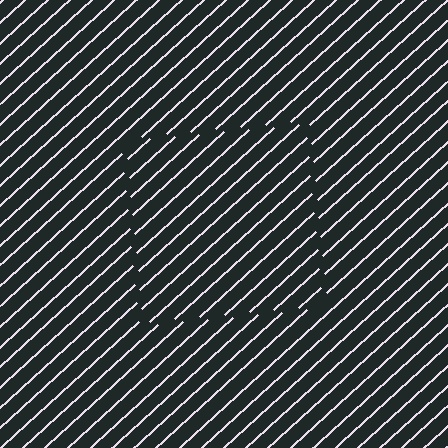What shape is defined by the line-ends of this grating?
An illusory square. The interior of the shape contains the same grating, shifted by half a period — the contour is defined by the phase discontinuity where line-ends from the inner and outer gratings abut.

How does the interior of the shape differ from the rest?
The interior of the shape contains the same grating, shifted by half a period — the contour is defined by the phase discontinuity where line-ends from the inner and outer gratings abut.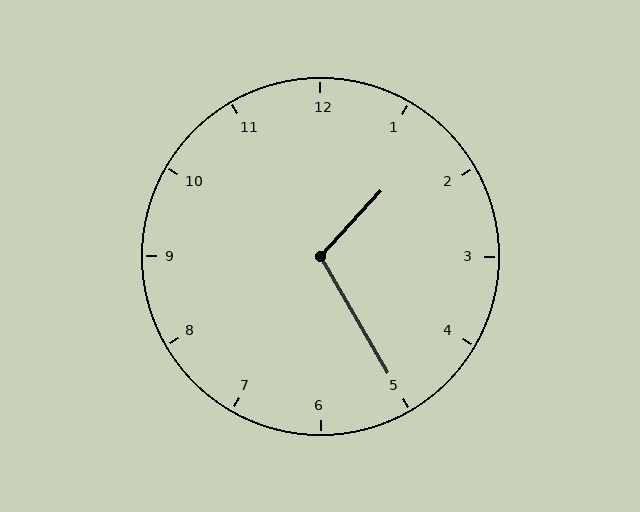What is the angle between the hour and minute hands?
Approximately 108 degrees.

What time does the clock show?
1:25.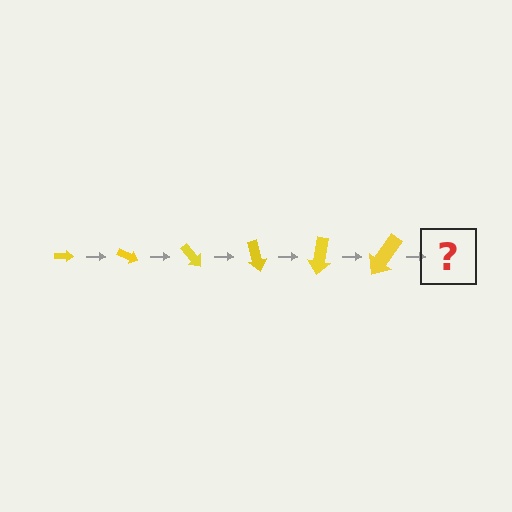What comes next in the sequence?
The next element should be an arrow, larger than the previous one and rotated 150 degrees from the start.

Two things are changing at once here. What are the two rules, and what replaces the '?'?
The two rules are that the arrow grows larger each step and it rotates 25 degrees each step. The '?' should be an arrow, larger than the previous one and rotated 150 degrees from the start.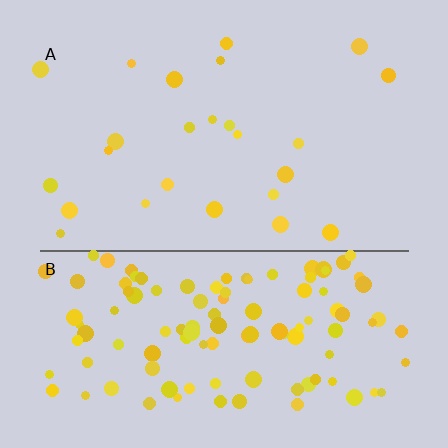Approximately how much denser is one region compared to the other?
Approximately 4.8× — region B over region A.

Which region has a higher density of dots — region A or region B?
B (the bottom).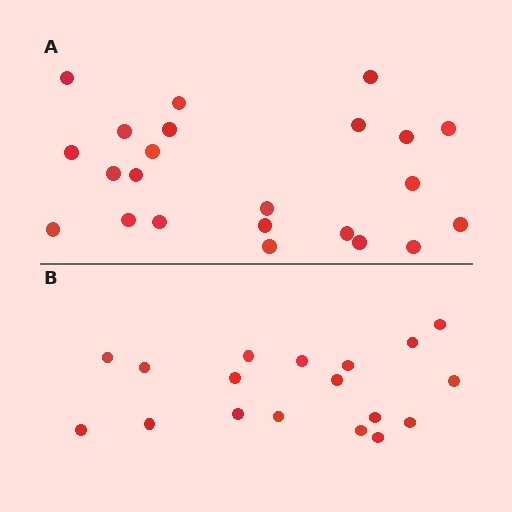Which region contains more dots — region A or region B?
Region A (the top region) has more dots.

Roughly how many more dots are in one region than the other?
Region A has about 5 more dots than region B.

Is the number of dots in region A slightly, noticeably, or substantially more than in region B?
Region A has noticeably more, but not dramatically so. The ratio is roughly 1.3 to 1.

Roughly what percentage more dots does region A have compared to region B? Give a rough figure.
About 30% more.